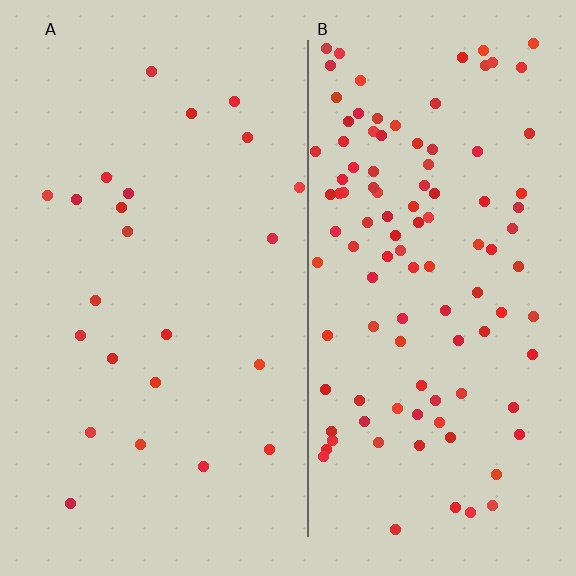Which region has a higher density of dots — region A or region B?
B (the right).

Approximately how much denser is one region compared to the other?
Approximately 4.6× — region B over region A.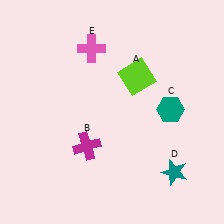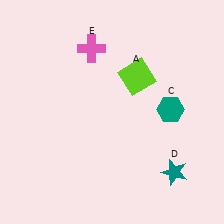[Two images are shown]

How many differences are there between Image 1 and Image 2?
There is 1 difference between the two images.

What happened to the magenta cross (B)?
The magenta cross (B) was removed in Image 2. It was in the bottom-left area of Image 1.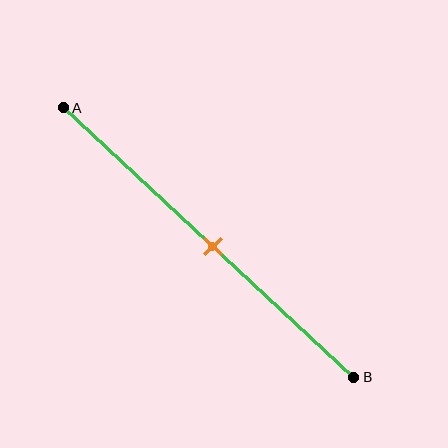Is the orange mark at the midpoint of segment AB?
Yes, the mark is approximately at the midpoint.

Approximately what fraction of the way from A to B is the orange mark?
The orange mark is approximately 50% of the way from A to B.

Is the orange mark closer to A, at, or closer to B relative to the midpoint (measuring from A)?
The orange mark is approximately at the midpoint of segment AB.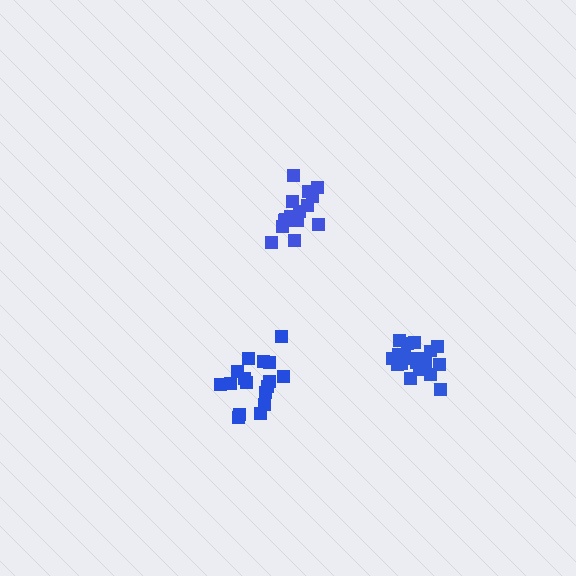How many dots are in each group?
Group 1: 19 dots, Group 2: 17 dots, Group 3: 15 dots (51 total).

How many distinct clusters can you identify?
There are 3 distinct clusters.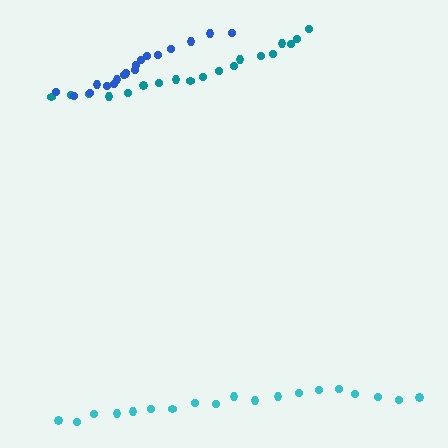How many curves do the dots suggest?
There are 3 distinct paths.